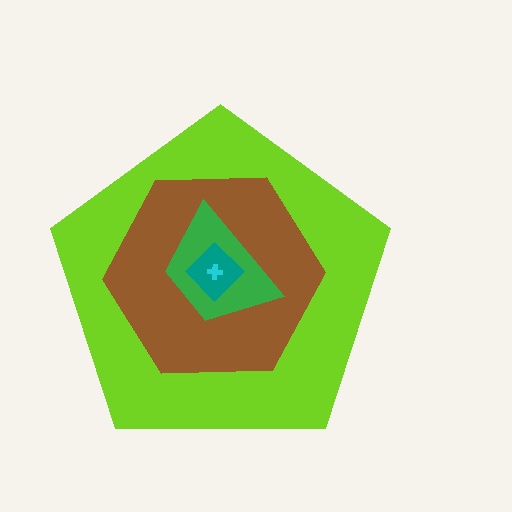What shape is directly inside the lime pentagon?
The brown hexagon.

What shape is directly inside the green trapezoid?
The teal diamond.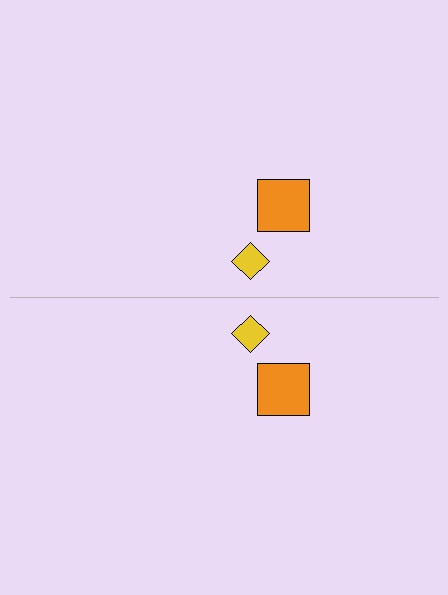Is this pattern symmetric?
Yes, this pattern has bilateral (reflection) symmetry.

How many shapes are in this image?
There are 4 shapes in this image.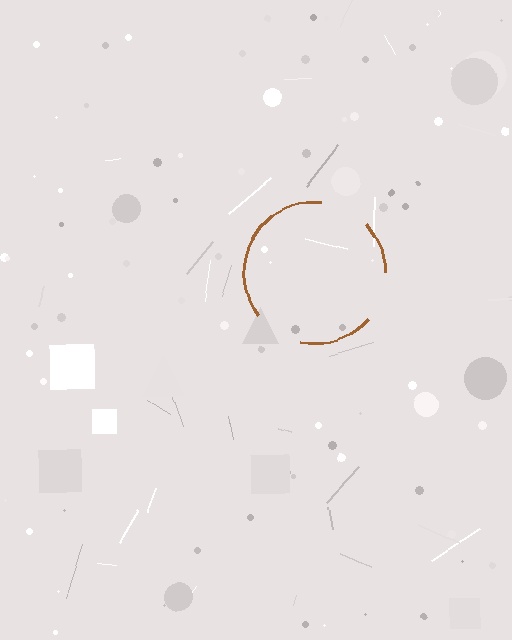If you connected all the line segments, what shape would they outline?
They would outline a circle.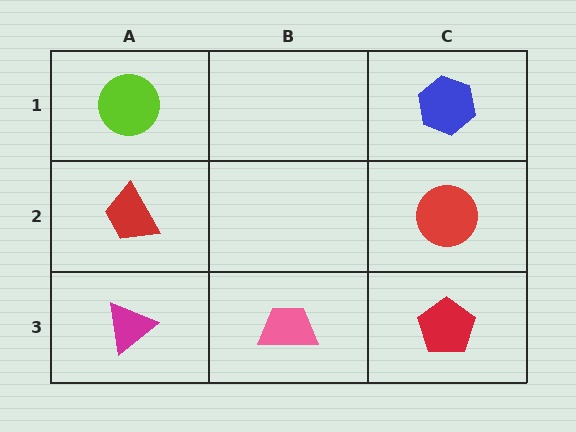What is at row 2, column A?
A red trapezoid.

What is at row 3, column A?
A magenta triangle.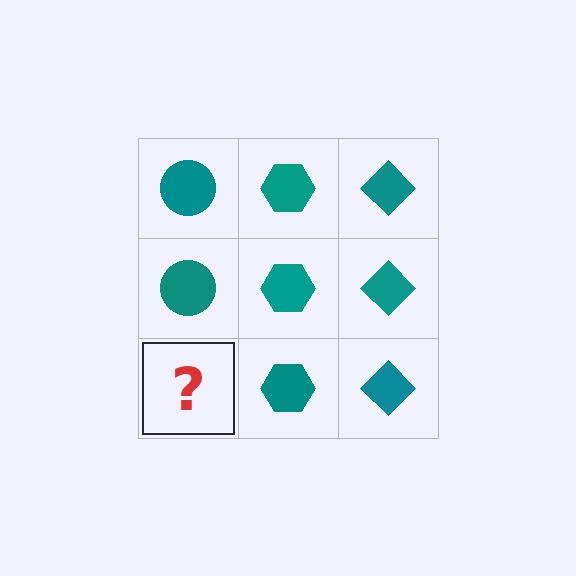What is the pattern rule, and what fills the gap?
The rule is that each column has a consistent shape. The gap should be filled with a teal circle.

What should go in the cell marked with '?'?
The missing cell should contain a teal circle.